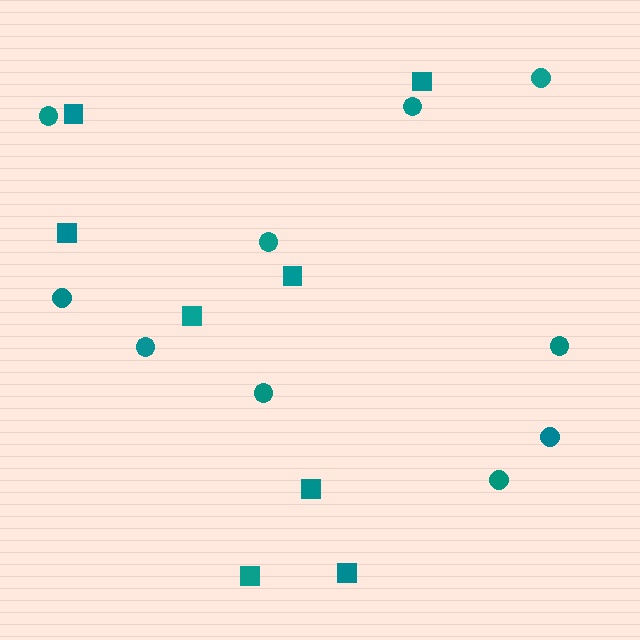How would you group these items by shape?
There are 2 groups: one group of circles (10) and one group of squares (8).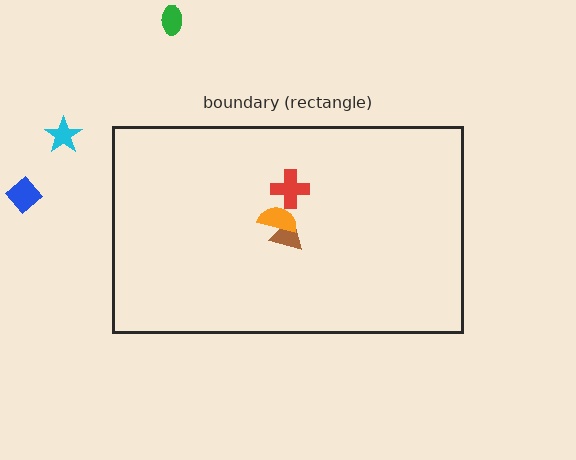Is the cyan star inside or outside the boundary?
Outside.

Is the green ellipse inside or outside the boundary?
Outside.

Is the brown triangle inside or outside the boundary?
Inside.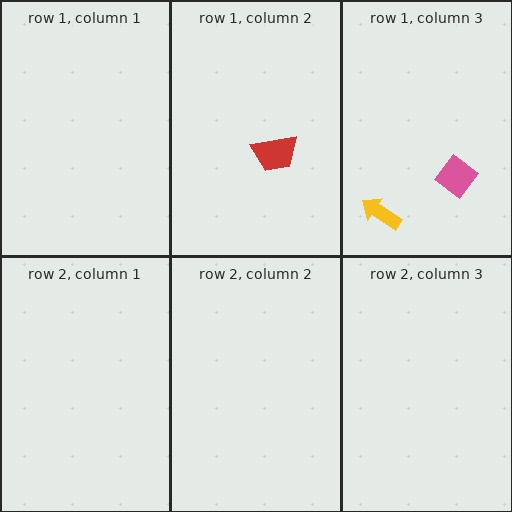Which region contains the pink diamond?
The row 1, column 3 region.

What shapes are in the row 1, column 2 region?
The red trapezoid.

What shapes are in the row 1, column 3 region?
The pink diamond, the yellow arrow.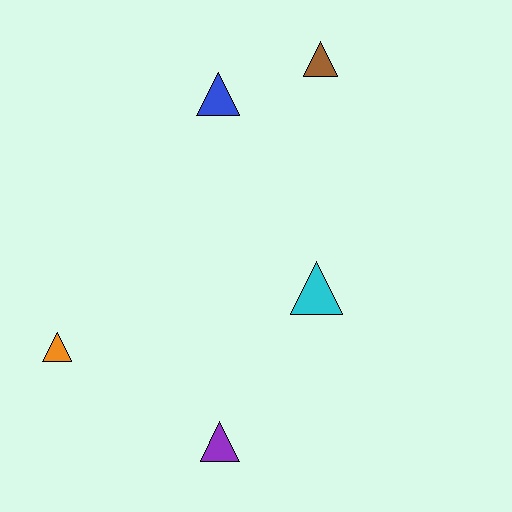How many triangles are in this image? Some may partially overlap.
There are 5 triangles.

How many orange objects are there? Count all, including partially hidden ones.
There is 1 orange object.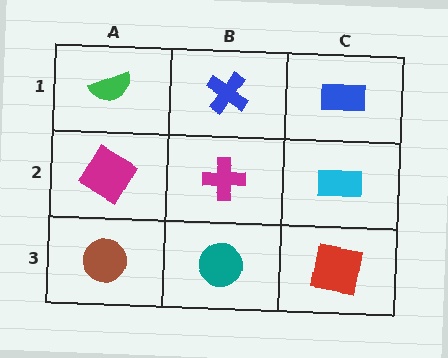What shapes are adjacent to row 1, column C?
A cyan rectangle (row 2, column C), a blue cross (row 1, column B).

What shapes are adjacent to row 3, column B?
A magenta cross (row 2, column B), a brown circle (row 3, column A), a red square (row 3, column C).